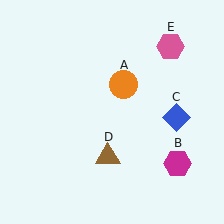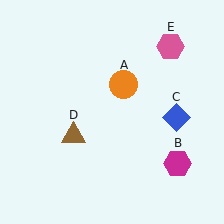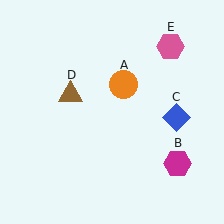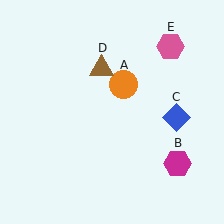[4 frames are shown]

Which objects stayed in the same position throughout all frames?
Orange circle (object A) and magenta hexagon (object B) and blue diamond (object C) and pink hexagon (object E) remained stationary.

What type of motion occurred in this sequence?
The brown triangle (object D) rotated clockwise around the center of the scene.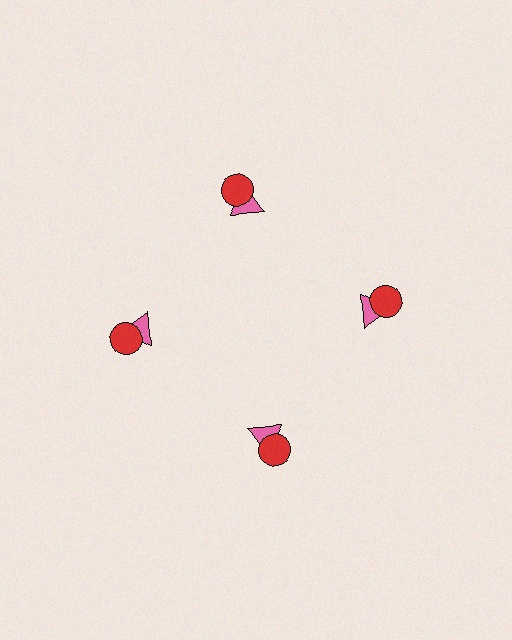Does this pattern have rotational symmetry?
Yes, this pattern has 4-fold rotational symmetry. It looks the same after rotating 90 degrees around the center.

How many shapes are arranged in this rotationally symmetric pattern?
There are 8 shapes, arranged in 4 groups of 2.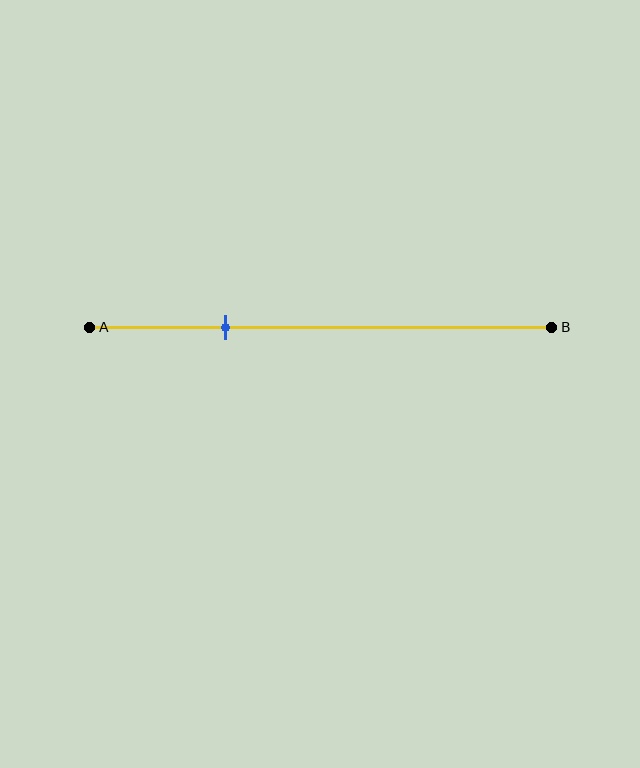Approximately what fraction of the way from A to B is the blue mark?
The blue mark is approximately 30% of the way from A to B.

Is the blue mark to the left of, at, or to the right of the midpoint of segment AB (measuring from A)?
The blue mark is to the left of the midpoint of segment AB.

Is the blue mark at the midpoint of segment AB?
No, the mark is at about 30% from A, not at the 50% midpoint.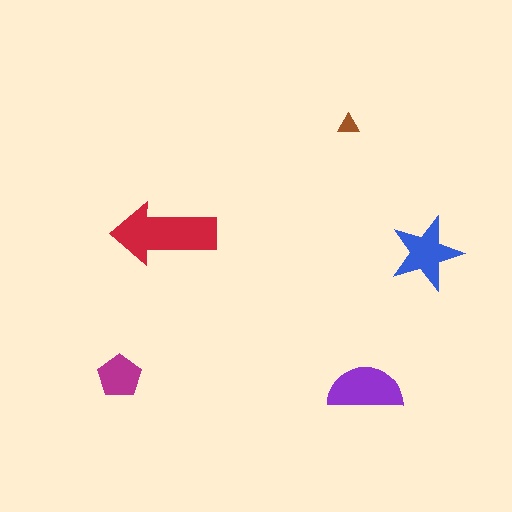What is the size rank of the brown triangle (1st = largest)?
5th.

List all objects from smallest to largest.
The brown triangle, the magenta pentagon, the blue star, the purple semicircle, the red arrow.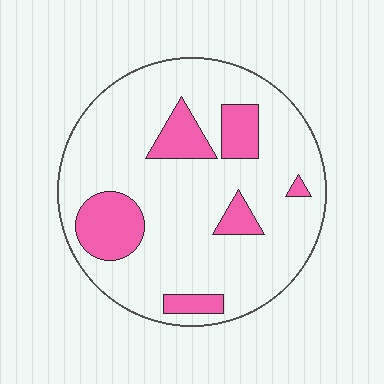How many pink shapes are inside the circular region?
6.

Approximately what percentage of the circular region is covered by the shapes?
Approximately 20%.